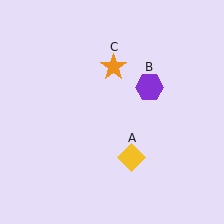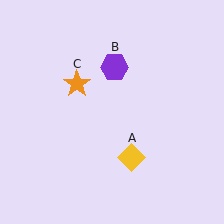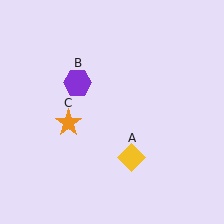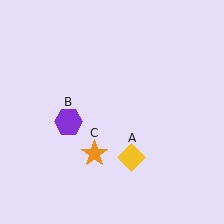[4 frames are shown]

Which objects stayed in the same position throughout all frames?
Yellow diamond (object A) remained stationary.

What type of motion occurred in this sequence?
The purple hexagon (object B), orange star (object C) rotated counterclockwise around the center of the scene.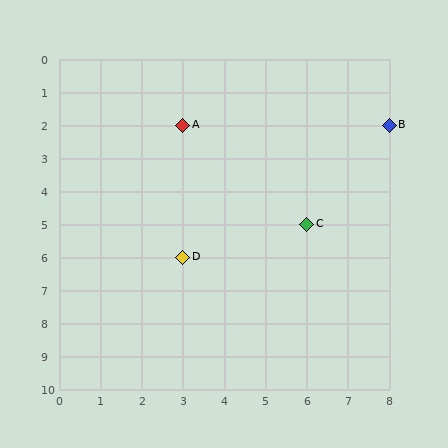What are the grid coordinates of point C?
Point C is at grid coordinates (6, 5).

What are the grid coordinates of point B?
Point B is at grid coordinates (8, 2).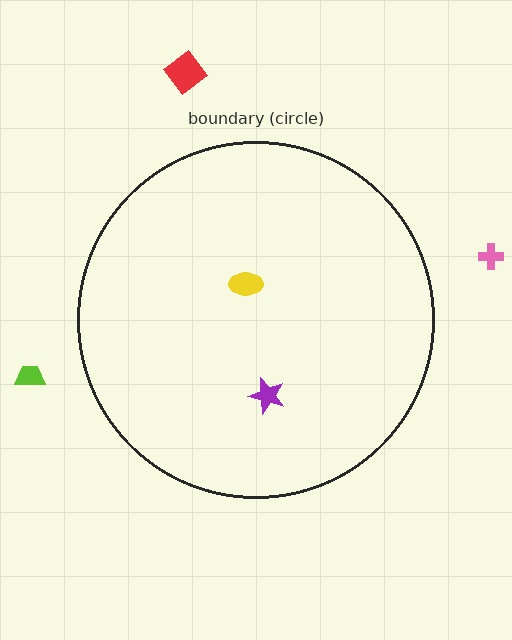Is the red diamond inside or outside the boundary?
Outside.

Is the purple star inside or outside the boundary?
Inside.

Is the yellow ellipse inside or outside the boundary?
Inside.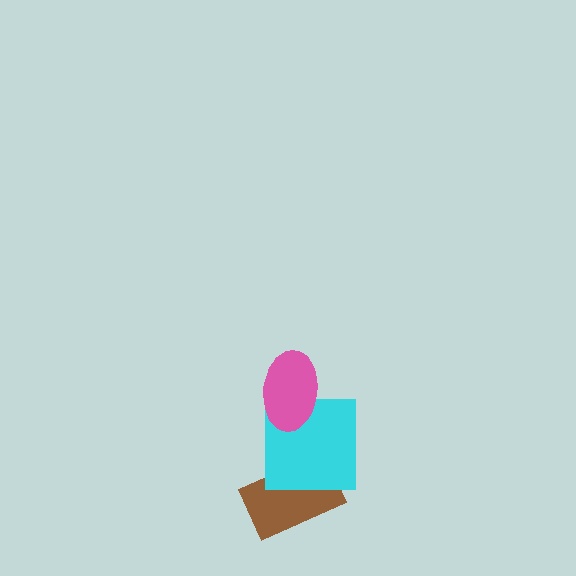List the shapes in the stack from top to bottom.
From top to bottom: the pink ellipse, the cyan square, the brown rectangle.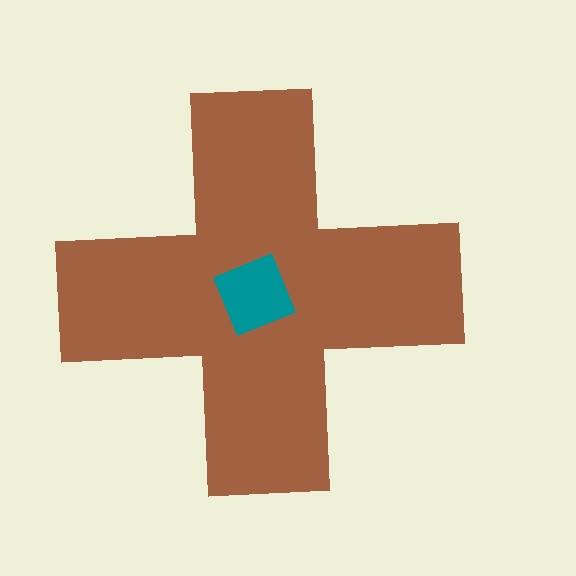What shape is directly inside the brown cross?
The teal square.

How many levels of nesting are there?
2.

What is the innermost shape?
The teal square.